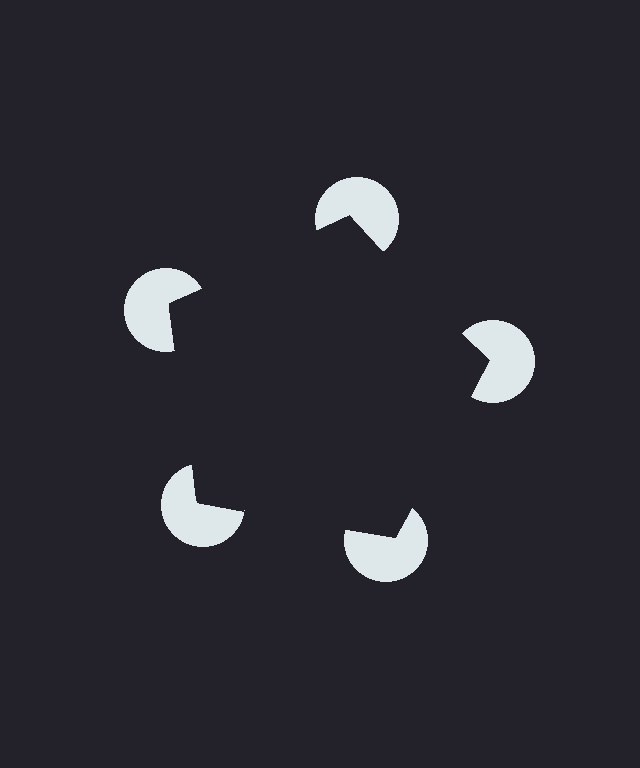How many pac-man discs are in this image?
There are 5 — one at each vertex of the illusory pentagon.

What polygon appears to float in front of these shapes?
An illusory pentagon — its edges are inferred from the aligned wedge cuts in the pac-man discs, not physically drawn.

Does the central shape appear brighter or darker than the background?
It typically appears slightly darker than the background, even though no actual brightness change is drawn.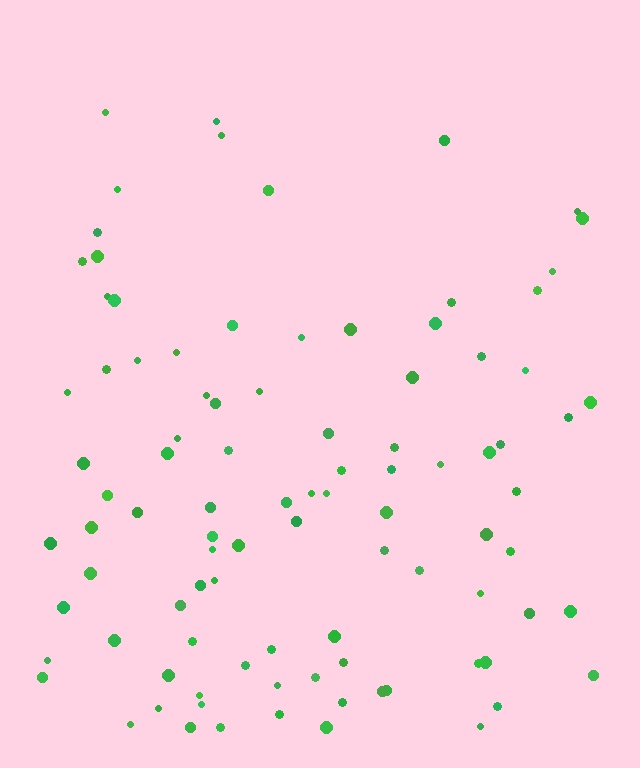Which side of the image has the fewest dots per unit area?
The top.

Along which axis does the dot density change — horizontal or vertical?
Vertical.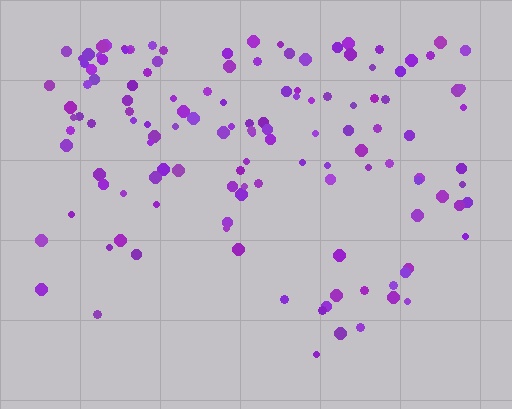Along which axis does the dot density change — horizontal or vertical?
Vertical.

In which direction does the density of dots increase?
From bottom to top, with the top side densest.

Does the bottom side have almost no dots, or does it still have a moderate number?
Still a moderate number, just noticeably fewer than the top.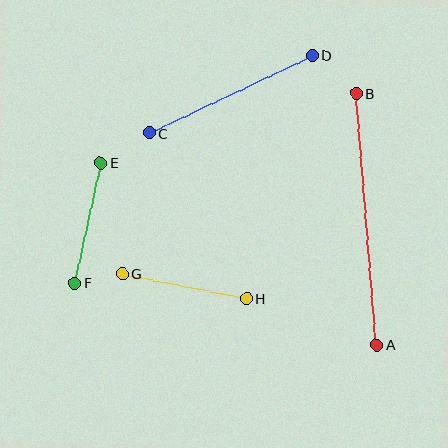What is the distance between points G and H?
The distance is approximately 127 pixels.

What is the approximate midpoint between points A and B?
The midpoint is at approximately (366, 219) pixels.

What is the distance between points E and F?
The distance is approximately 123 pixels.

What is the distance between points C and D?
The distance is approximately 181 pixels.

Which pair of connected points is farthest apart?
Points A and B are farthest apart.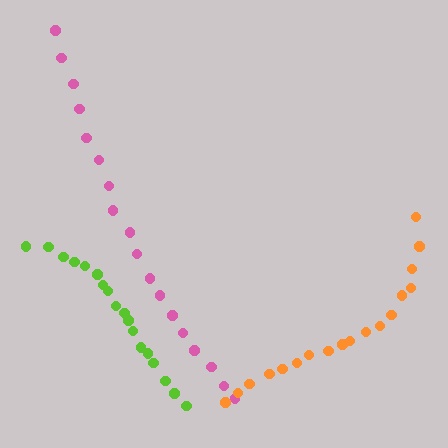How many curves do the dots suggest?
There are 3 distinct paths.